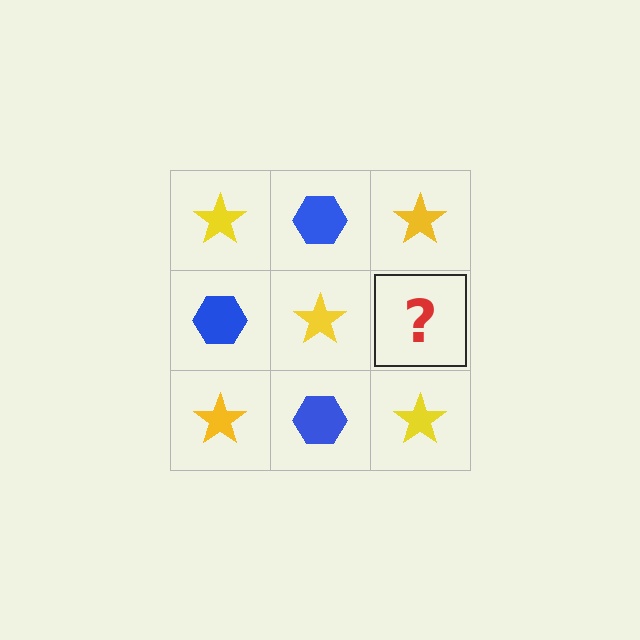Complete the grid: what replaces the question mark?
The question mark should be replaced with a blue hexagon.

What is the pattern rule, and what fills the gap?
The rule is that it alternates yellow star and blue hexagon in a checkerboard pattern. The gap should be filled with a blue hexagon.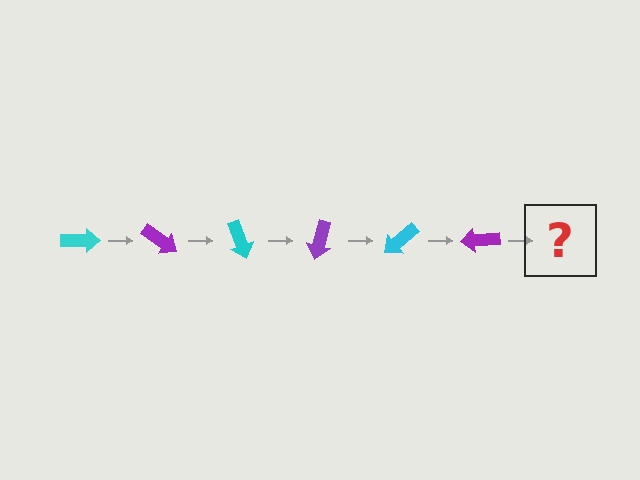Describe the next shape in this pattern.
It should be a cyan arrow, rotated 210 degrees from the start.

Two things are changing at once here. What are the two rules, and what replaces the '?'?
The two rules are that it rotates 35 degrees each step and the color cycles through cyan and purple. The '?' should be a cyan arrow, rotated 210 degrees from the start.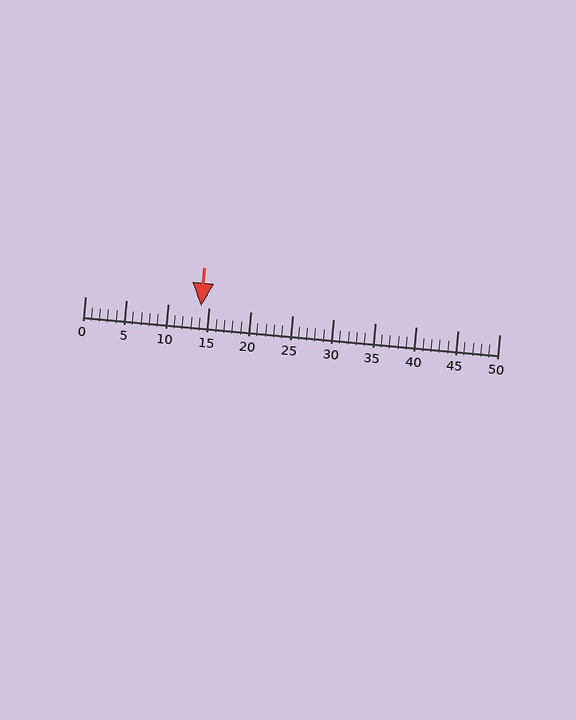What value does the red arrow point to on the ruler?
The red arrow points to approximately 14.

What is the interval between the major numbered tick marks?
The major tick marks are spaced 5 units apart.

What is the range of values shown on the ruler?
The ruler shows values from 0 to 50.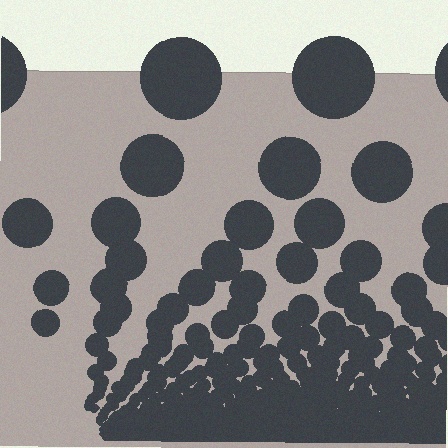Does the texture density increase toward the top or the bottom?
Density increases toward the bottom.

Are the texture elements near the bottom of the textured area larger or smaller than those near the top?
Smaller. The gradient is inverted — elements near the bottom are smaller and denser.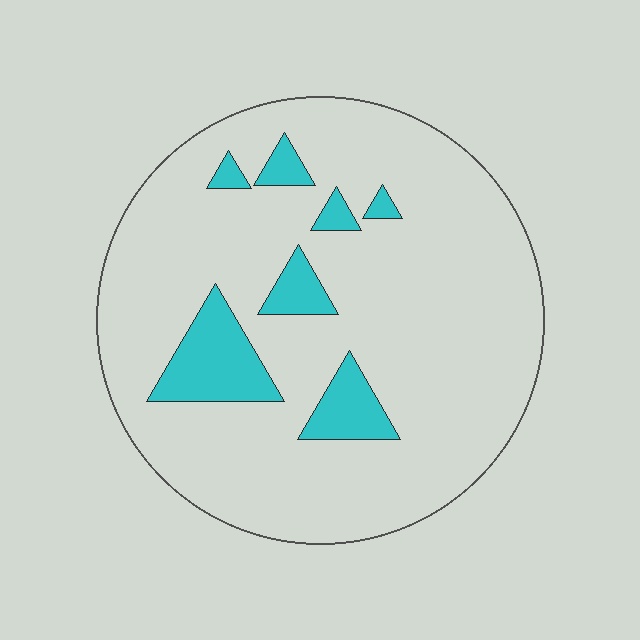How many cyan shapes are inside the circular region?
7.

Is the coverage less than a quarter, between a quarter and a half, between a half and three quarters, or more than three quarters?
Less than a quarter.